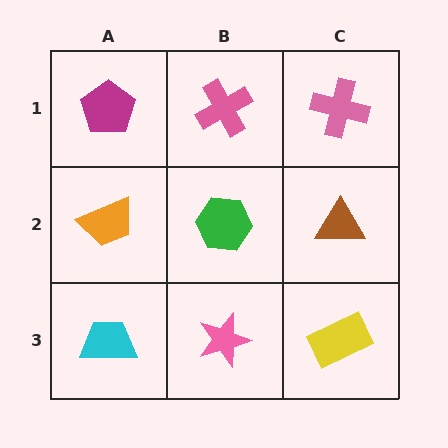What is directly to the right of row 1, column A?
A pink cross.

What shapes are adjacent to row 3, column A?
An orange trapezoid (row 2, column A), a pink star (row 3, column B).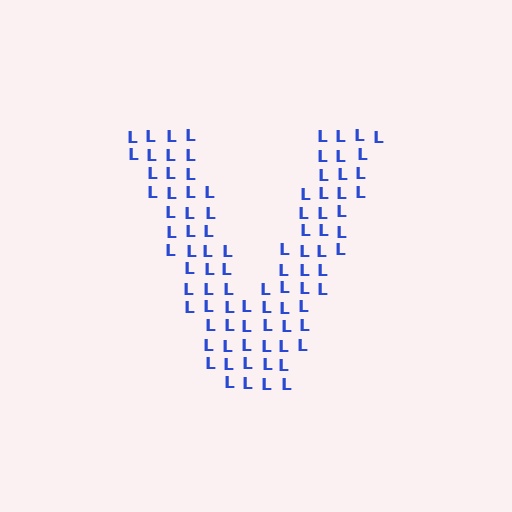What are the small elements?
The small elements are letter L's.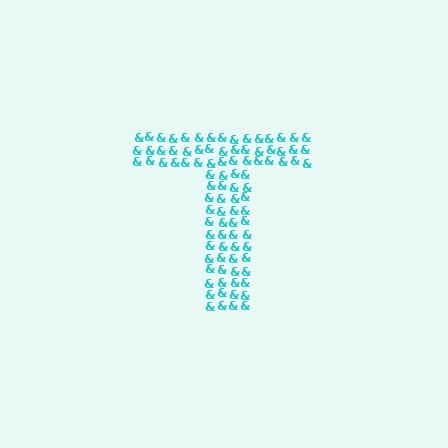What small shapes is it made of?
It is made of small ampersands.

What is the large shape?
The large shape is the letter T.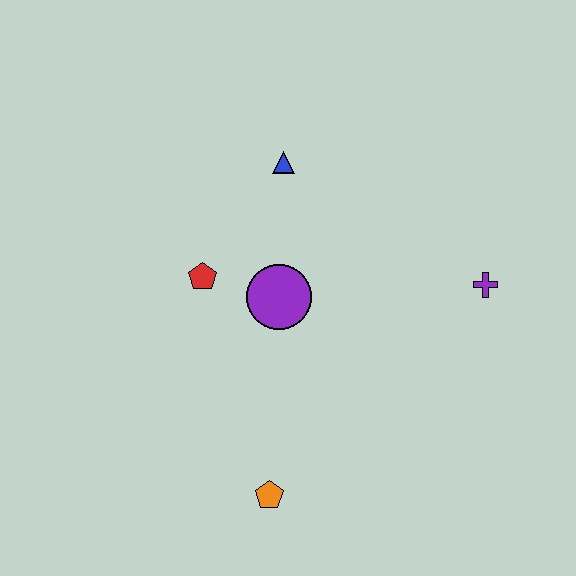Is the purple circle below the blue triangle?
Yes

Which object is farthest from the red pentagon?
The purple cross is farthest from the red pentagon.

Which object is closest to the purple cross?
The purple circle is closest to the purple cross.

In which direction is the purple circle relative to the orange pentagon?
The purple circle is above the orange pentagon.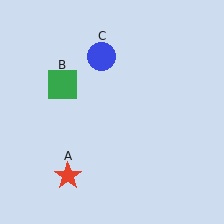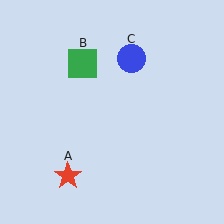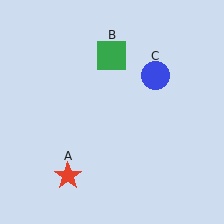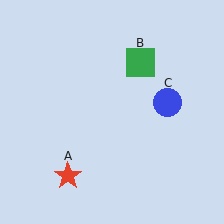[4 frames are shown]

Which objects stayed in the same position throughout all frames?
Red star (object A) remained stationary.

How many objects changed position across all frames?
2 objects changed position: green square (object B), blue circle (object C).